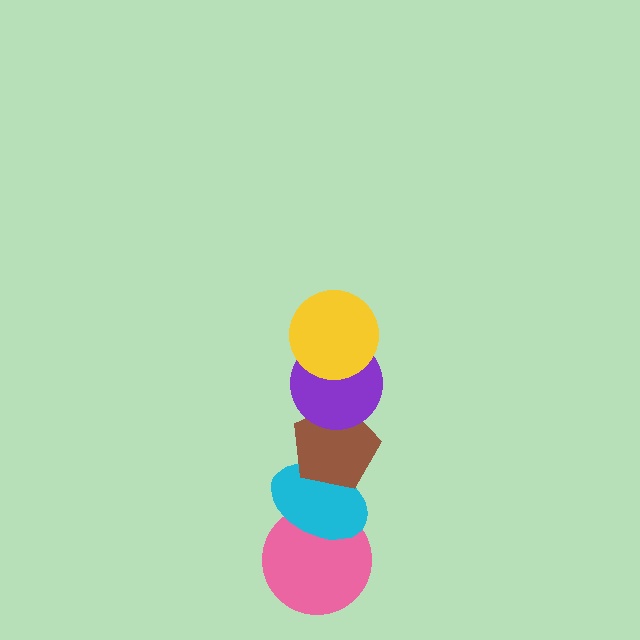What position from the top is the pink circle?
The pink circle is 5th from the top.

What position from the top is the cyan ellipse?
The cyan ellipse is 4th from the top.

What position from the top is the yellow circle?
The yellow circle is 1st from the top.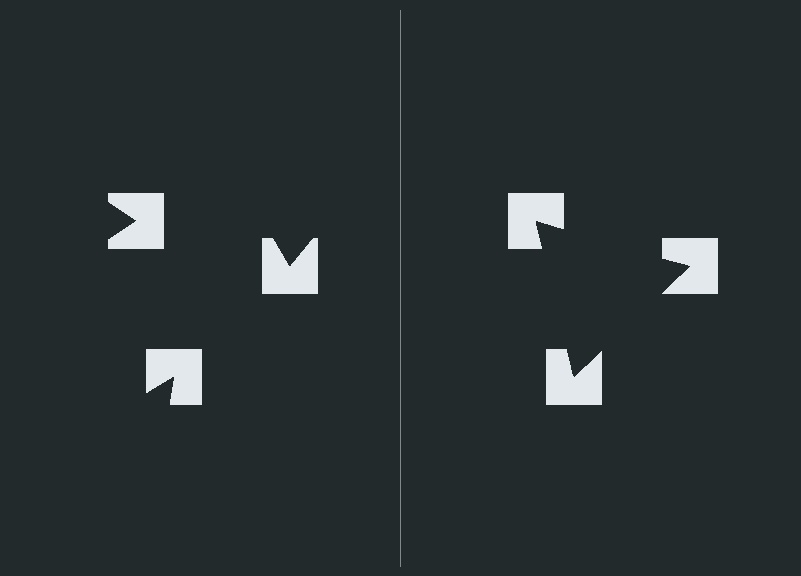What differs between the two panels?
The notched squares are positioned identically on both sides; only the wedge orientations differ. On the right they align to a triangle; on the left they are misaligned.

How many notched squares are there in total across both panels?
6 — 3 on each side.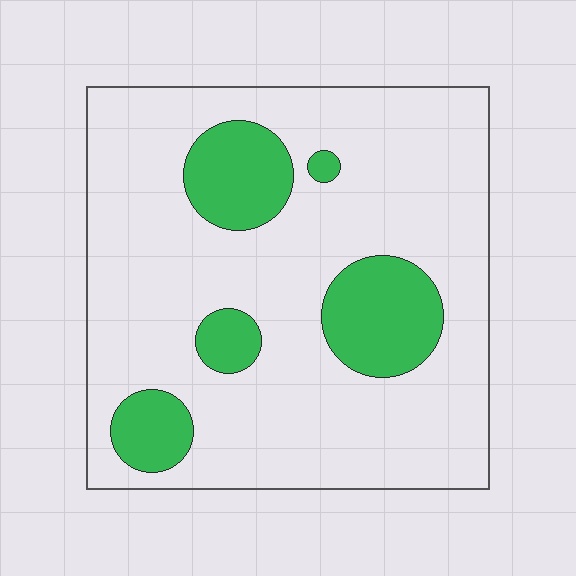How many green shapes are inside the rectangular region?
5.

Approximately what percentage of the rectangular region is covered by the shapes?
Approximately 20%.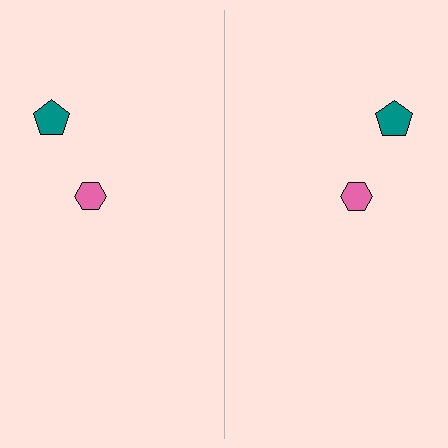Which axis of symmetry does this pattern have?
The pattern has a vertical axis of symmetry running through the center of the image.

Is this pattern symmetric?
Yes, this pattern has bilateral (reflection) symmetry.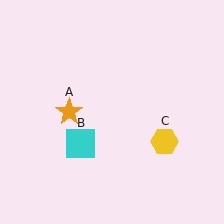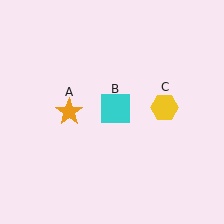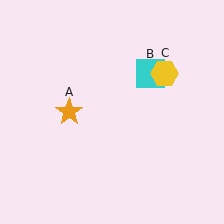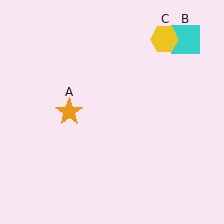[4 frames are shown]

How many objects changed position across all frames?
2 objects changed position: cyan square (object B), yellow hexagon (object C).